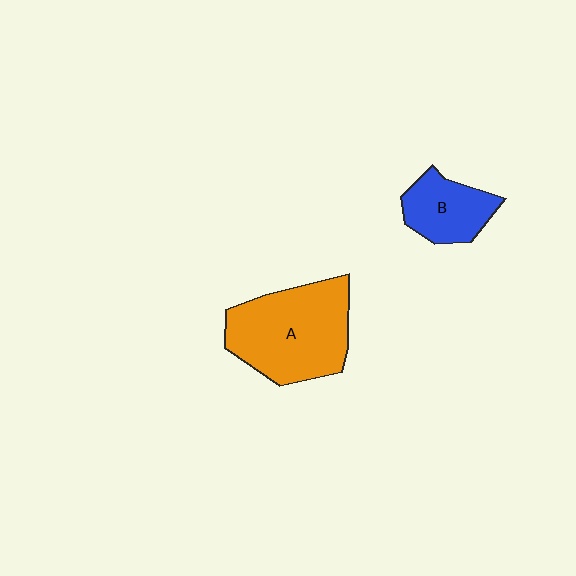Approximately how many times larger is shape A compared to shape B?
Approximately 2.0 times.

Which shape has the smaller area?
Shape B (blue).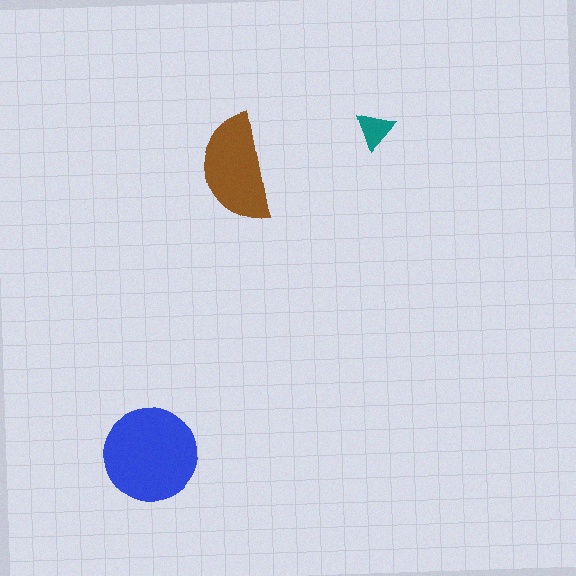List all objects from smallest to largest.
The teal triangle, the brown semicircle, the blue circle.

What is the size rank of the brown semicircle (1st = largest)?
2nd.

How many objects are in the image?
There are 3 objects in the image.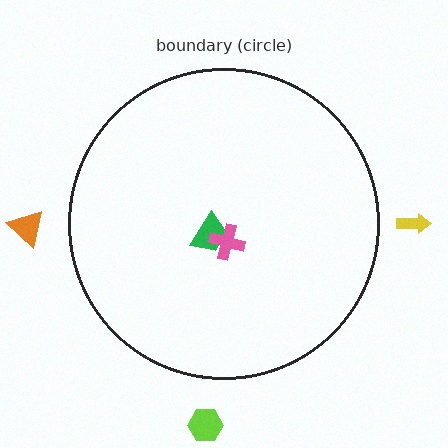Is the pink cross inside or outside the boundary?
Inside.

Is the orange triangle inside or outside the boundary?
Outside.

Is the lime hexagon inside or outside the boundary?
Outside.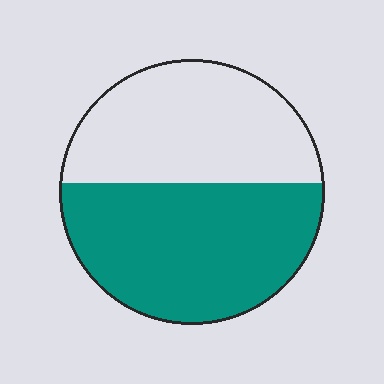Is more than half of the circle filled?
Yes.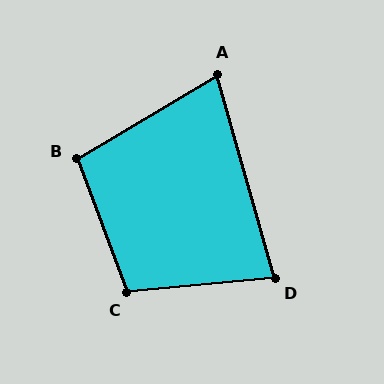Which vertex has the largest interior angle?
C, at approximately 105 degrees.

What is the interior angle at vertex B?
Approximately 100 degrees (obtuse).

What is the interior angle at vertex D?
Approximately 80 degrees (acute).